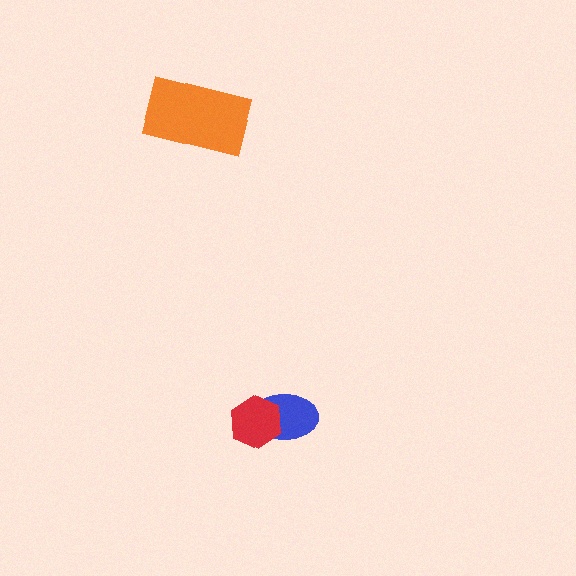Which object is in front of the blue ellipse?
The red hexagon is in front of the blue ellipse.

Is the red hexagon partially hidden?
No, no other shape covers it.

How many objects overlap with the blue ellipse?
1 object overlaps with the blue ellipse.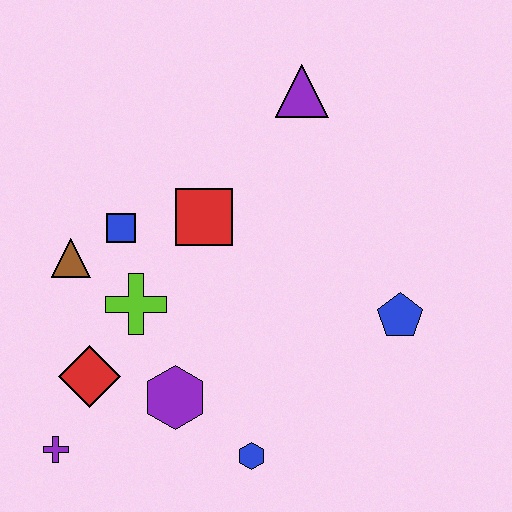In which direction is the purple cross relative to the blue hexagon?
The purple cross is to the left of the blue hexagon.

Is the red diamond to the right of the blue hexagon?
No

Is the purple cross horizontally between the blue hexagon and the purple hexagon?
No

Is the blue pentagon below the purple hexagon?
No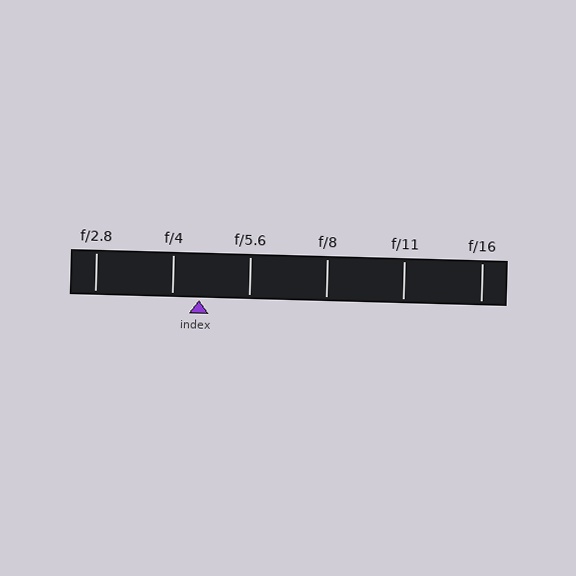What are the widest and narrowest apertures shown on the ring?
The widest aperture shown is f/2.8 and the narrowest is f/16.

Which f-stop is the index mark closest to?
The index mark is closest to f/4.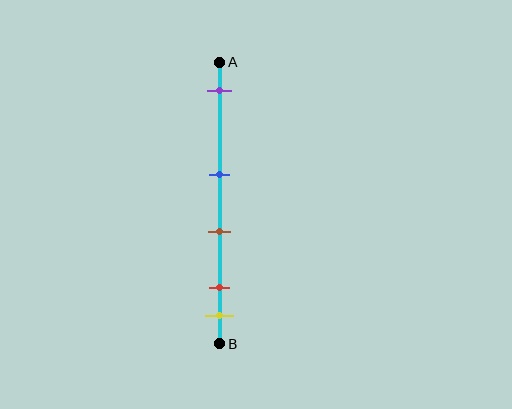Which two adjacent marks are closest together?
The red and yellow marks are the closest adjacent pair.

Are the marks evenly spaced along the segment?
No, the marks are not evenly spaced.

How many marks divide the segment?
There are 5 marks dividing the segment.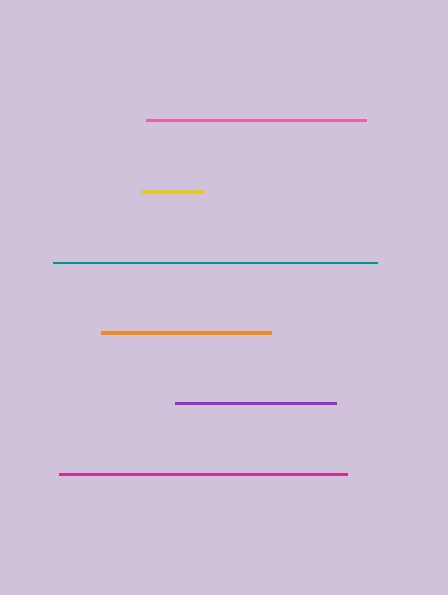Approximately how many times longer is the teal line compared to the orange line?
The teal line is approximately 1.9 times the length of the orange line.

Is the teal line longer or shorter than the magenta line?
The teal line is longer than the magenta line.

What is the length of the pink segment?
The pink segment is approximately 220 pixels long.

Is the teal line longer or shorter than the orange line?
The teal line is longer than the orange line.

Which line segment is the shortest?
The yellow line is the shortest at approximately 61 pixels.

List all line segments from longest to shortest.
From longest to shortest: teal, magenta, pink, orange, purple, yellow.